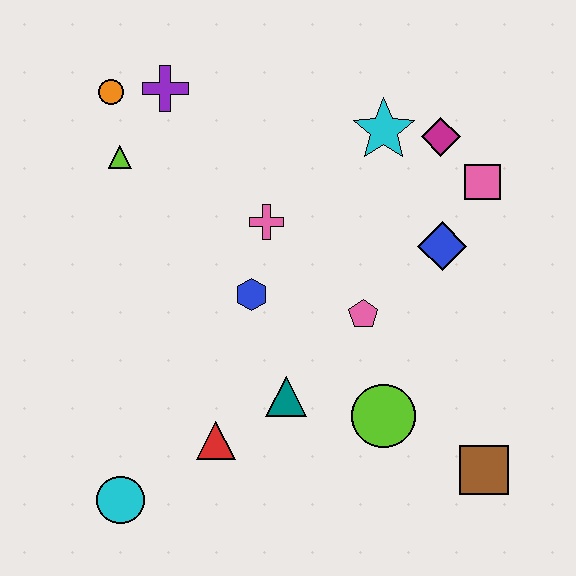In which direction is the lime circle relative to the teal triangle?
The lime circle is to the right of the teal triangle.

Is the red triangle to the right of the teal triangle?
No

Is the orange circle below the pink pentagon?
No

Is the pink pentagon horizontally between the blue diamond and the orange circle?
Yes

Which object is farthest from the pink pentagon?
The orange circle is farthest from the pink pentagon.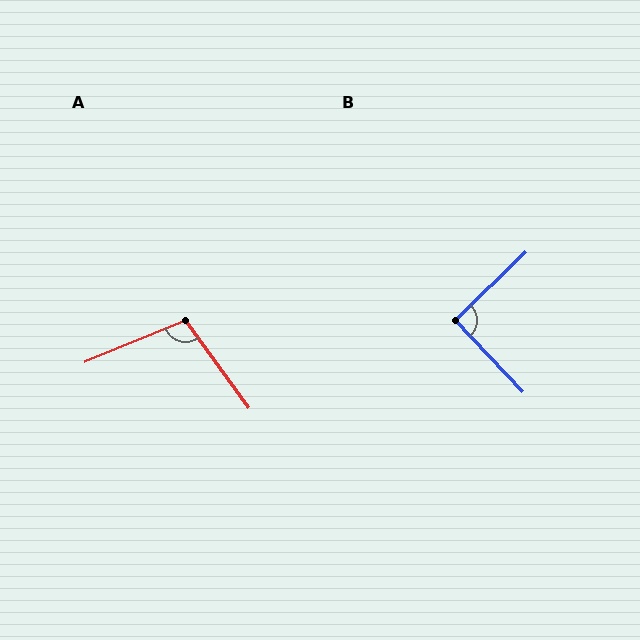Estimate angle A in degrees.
Approximately 103 degrees.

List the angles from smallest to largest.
B (91°), A (103°).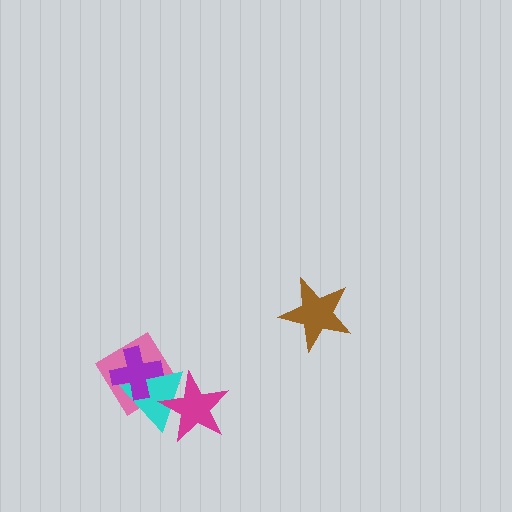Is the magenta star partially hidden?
No, no other shape covers it.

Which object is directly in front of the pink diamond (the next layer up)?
The cyan triangle is directly in front of the pink diamond.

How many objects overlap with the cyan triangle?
3 objects overlap with the cyan triangle.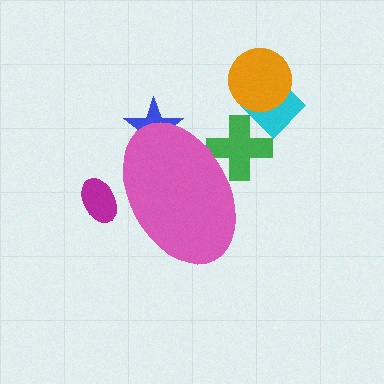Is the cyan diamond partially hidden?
No, the cyan diamond is fully visible.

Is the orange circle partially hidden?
No, the orange circle is fully visible.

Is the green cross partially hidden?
Yes, the green cross is partially hidden behind the pink ellipse.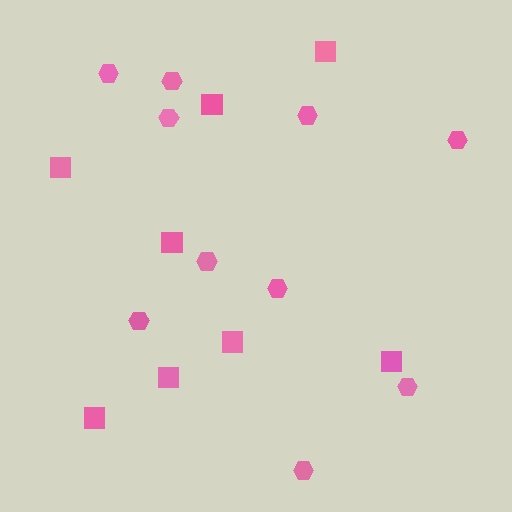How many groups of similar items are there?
There are 2 groups: one group of squares (8) and one group of hexagons (10).